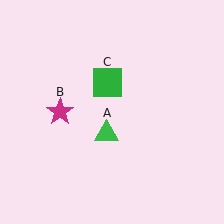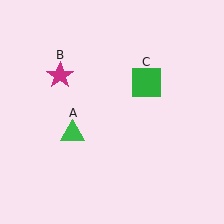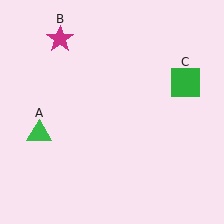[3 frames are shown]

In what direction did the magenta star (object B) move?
The magenta star (object B) moved up.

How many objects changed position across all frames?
3 objects changed position: green triangle (object A), magenta star (object B), green square (object C).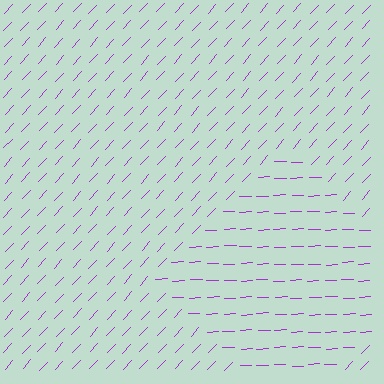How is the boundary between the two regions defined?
The boundary is defined purely by a change in line orientation (approximately 45 degrees difference). All lines are the same color and thickness.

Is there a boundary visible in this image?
Yes, there is a texture boundary formed by a change in line orientation.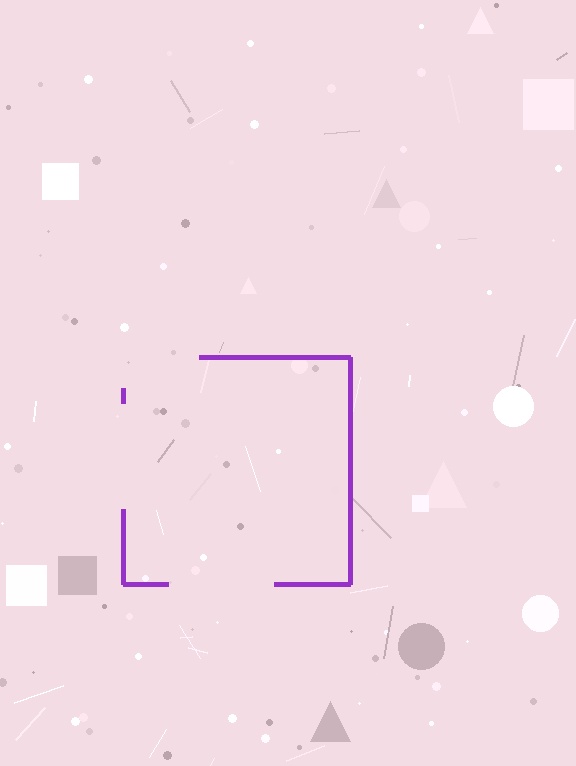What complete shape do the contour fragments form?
The contour fragments form a square.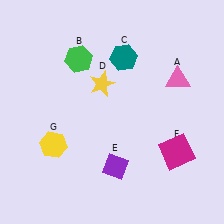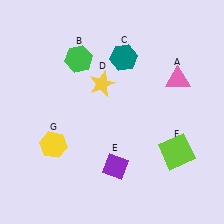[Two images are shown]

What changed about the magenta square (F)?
In Image 1, F is magenta. In Image 2, it changed to lime.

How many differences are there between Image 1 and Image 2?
There is 1 difference between the two images.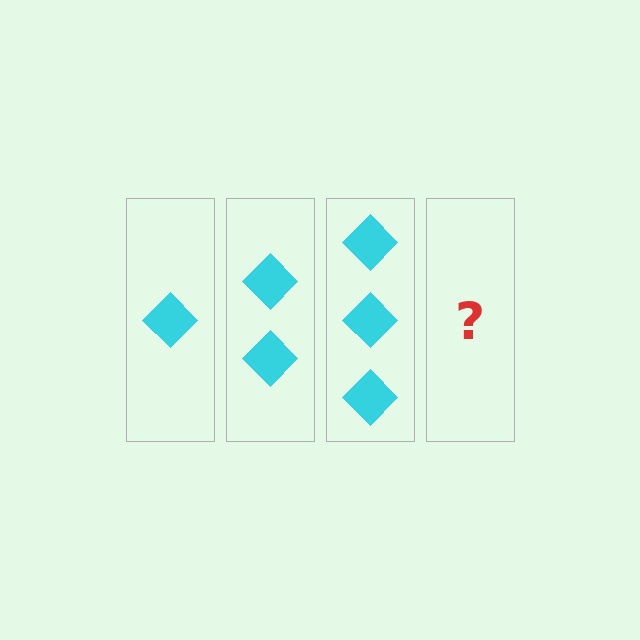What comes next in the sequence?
The next element should be 4 diamonds.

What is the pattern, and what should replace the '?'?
The pattern is that each step adds one more diamond. The '?' should be 4 diamonds.